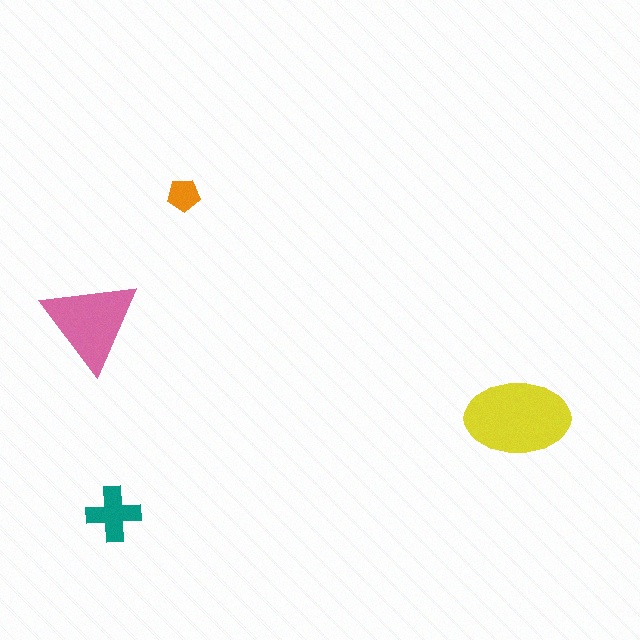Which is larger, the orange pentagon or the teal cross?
The teal cross.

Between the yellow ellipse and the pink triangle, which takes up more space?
The yellow ellipse.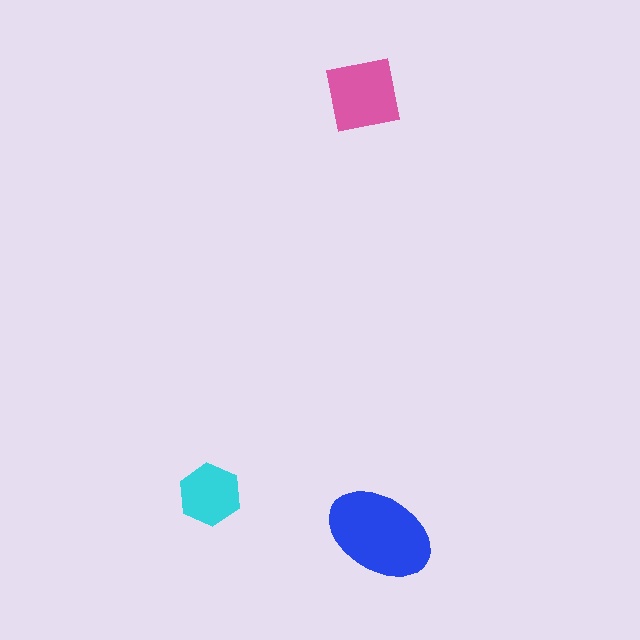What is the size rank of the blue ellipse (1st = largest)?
1st.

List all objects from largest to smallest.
The blue ellipse, the pink square, the cyan hexagon.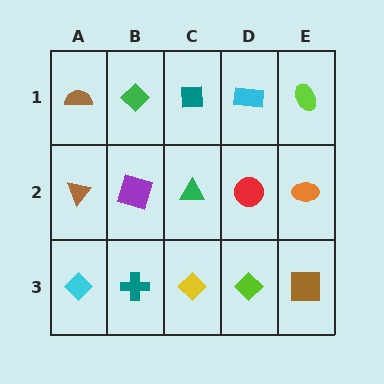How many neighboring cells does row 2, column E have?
3.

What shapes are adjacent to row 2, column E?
A lime ellipse (row 1, column E), a brown square (row 3, column E), a red circle (row 2, column D).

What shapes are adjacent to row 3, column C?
A green triangle (row 2, column C), a teal cross (row 3, column B), a lime diamond (row 3, column D).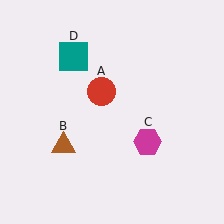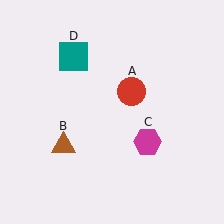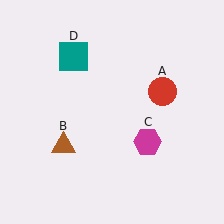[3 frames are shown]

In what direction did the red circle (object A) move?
The red circle (object A) moved right.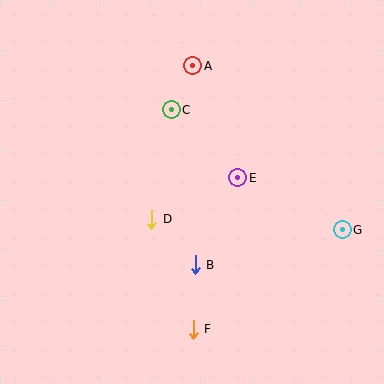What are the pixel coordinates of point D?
Point D is at (152, 219).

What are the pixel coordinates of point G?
Point G is at (342, 230).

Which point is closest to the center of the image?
Point E at (238, 178) is closest to the center.